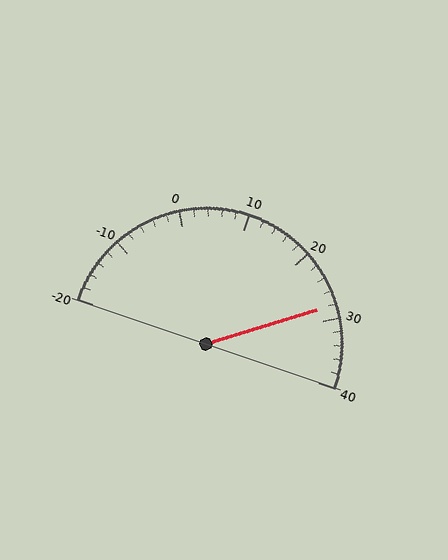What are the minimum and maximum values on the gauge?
The gauge ranges from -20 to 40.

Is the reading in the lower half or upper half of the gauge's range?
The reading is in the upper half of the range (-20 to 40).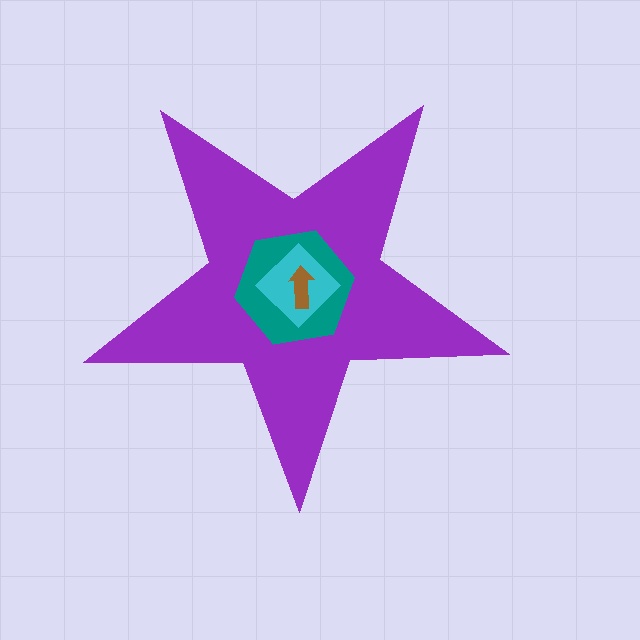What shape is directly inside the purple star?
The teal hexagon.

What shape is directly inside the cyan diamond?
The brown arrow.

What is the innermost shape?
The brown arrow.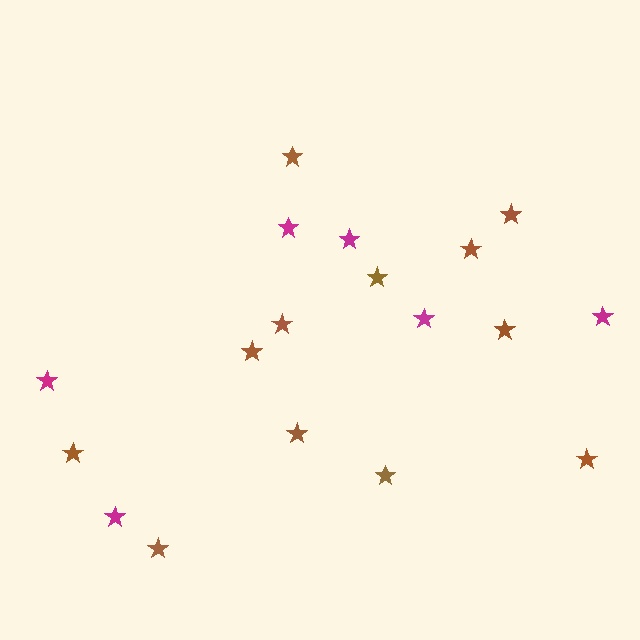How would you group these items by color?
There are 2 groups: one group of brown stars (12) and one group of magenta stars (6).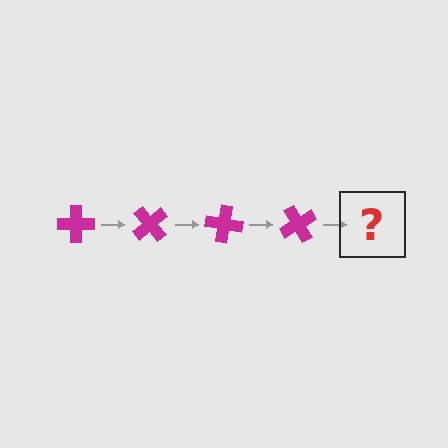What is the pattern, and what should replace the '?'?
The pattern is that the cross rotates 50 degrees each step. The '?' should be a magenta cross rotated 200 degrees.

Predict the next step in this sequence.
The next step is a magenta cross rotated 200 degrees.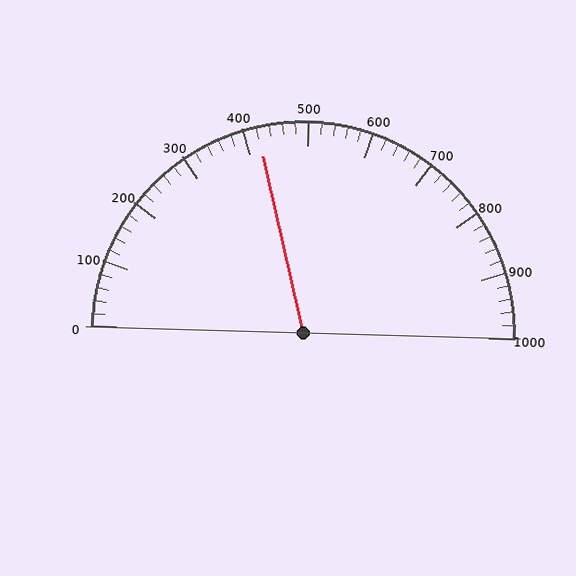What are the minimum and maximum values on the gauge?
The gauge ranges from 0 to 1000.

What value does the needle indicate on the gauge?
The needle indicates approximately 420.